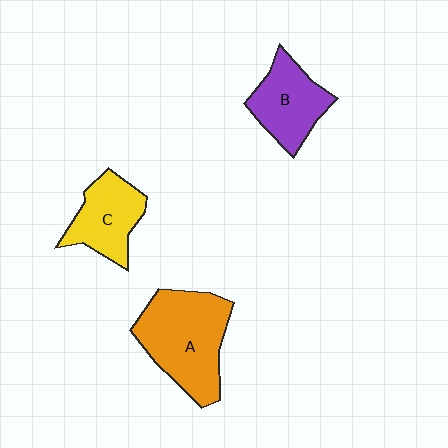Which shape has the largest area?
Shape A (orange).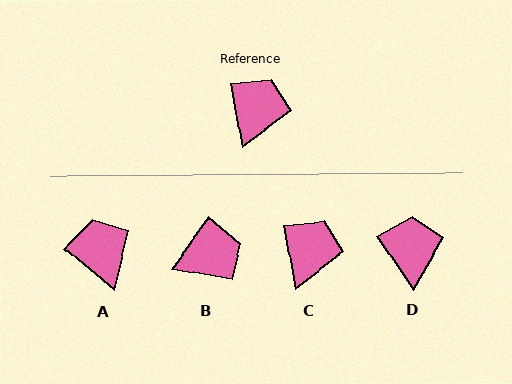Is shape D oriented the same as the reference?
No, it is off by about 24 degrees.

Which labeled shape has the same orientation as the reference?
C.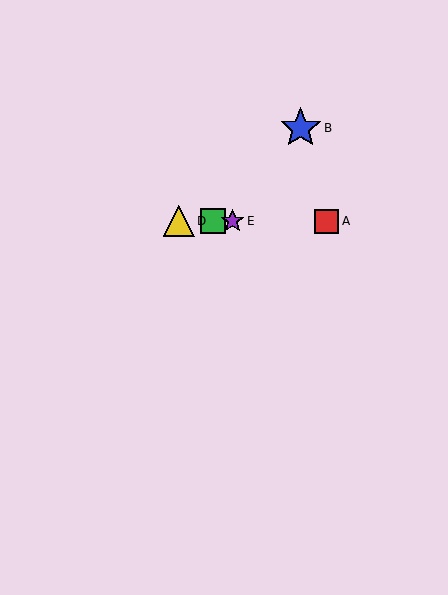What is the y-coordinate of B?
Object B is at y≈128.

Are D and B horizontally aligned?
No, D is at y≈221 and B is at y≈128.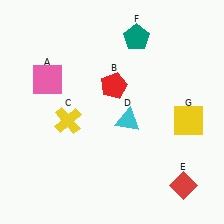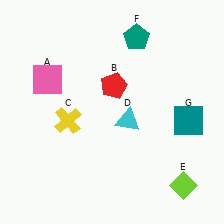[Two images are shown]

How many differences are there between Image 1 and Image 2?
There are 2 differences between the two images.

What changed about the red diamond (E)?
In Image 1, E is red. In Image 2, it changed to lime.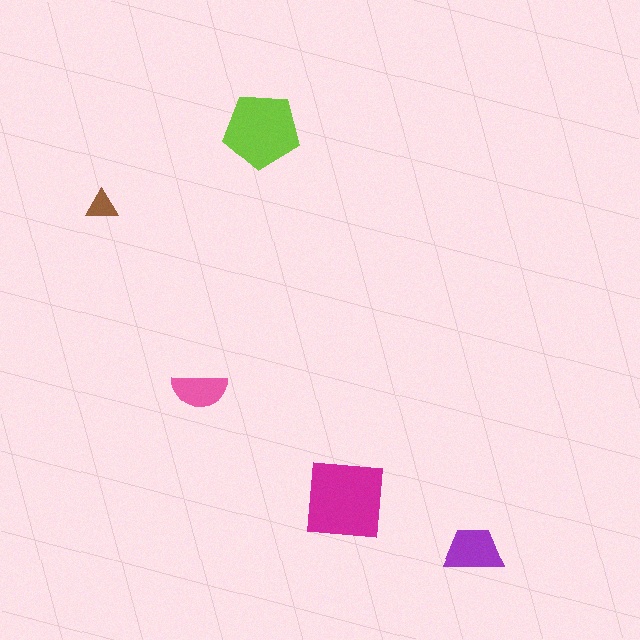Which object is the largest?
The magenta square.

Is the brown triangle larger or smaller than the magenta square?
Smaller.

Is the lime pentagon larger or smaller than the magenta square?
Smaller.